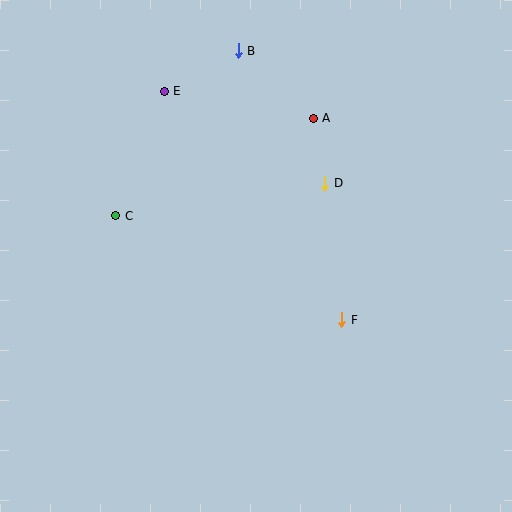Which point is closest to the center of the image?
Point D at (325, 183) is closest to the center.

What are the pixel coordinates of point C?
Point C is at (116, 216).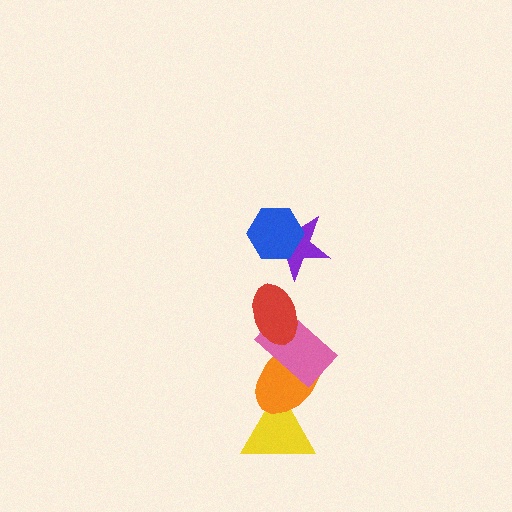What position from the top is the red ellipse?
The red ellipse is 3rd from the top.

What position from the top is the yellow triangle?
The yellow triangle is 6th from the top.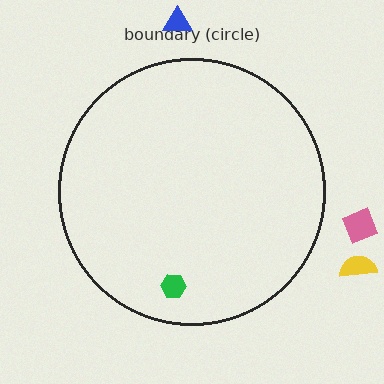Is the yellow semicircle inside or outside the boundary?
Outside.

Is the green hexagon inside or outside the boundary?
Inside.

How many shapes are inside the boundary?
1 inside, 3 outside.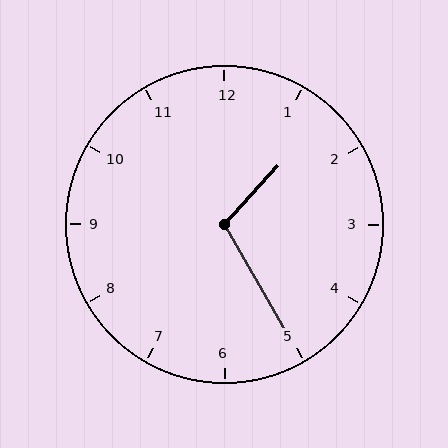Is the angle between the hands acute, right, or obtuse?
It is obtuse.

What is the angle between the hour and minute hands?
Approximately 108 degrees.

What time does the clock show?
1:25.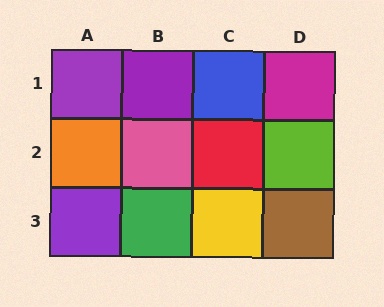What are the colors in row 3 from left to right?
Purple, green, yellow, brown.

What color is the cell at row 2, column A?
Orange.